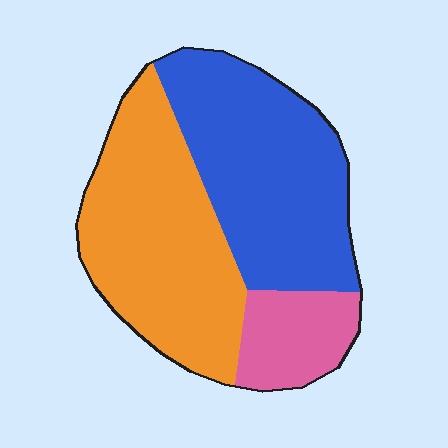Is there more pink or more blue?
Blue.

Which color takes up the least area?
Pink, at roughly 15%.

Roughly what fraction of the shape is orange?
Orange takes up about two fifths (2/5) of the shape.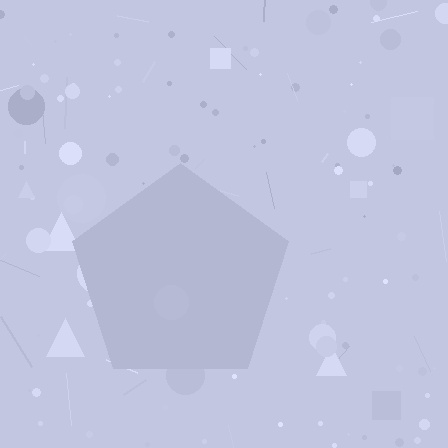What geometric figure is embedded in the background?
A pentagon is embedded in the background.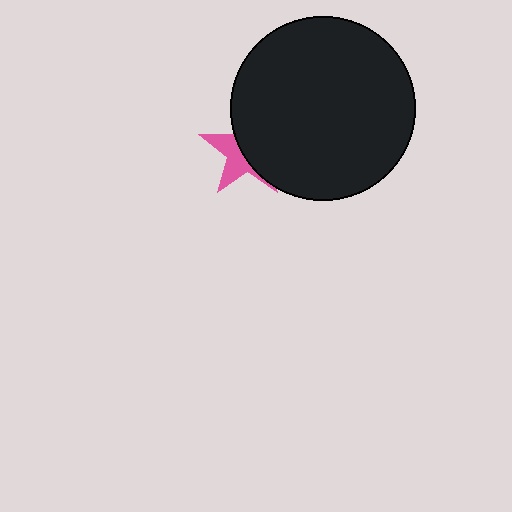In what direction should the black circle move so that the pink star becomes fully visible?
The black circle should move right. That is the shortest direction to clear the overlap and leave the pink star fully visible.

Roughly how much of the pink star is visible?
A small part of it is visible (roughly 40%).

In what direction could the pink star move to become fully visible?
The pink star could move left. That would shift it out from behind the black circle entirely.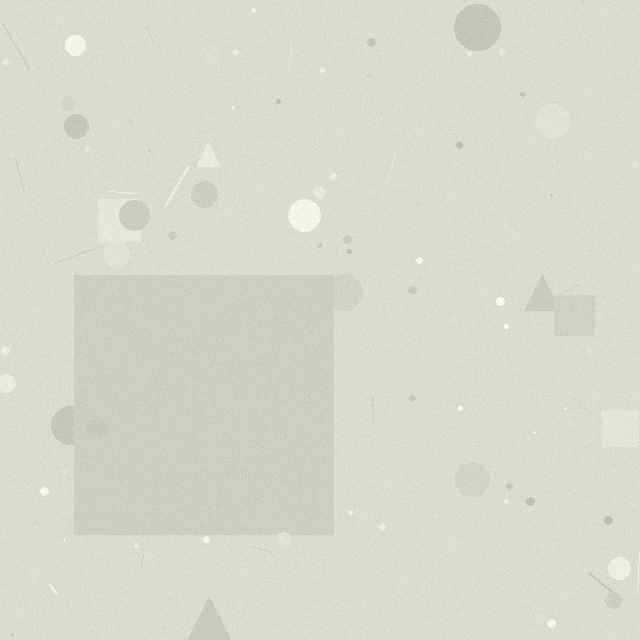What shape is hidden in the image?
A square is hidden in the image.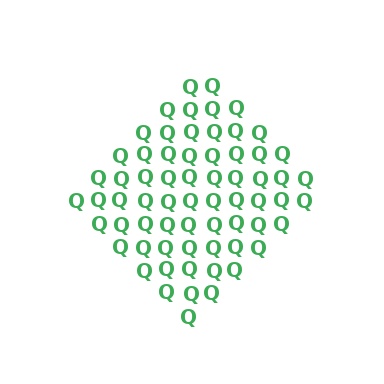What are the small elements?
The small elements are letter Q's.